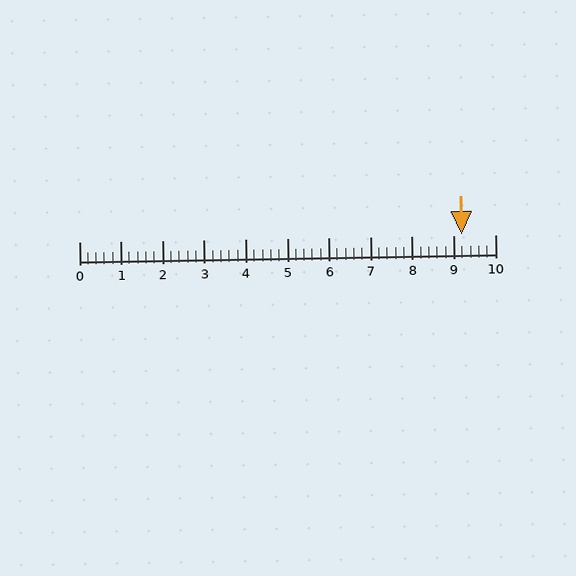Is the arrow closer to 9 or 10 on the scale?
The arrow is closer to 9.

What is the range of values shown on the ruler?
The ruler shows values from 0 to 10.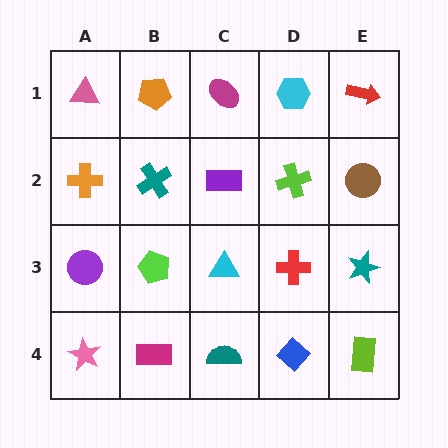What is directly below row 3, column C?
A teal semicircle.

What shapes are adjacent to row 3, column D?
A lime cross (row 2, column D), a blue diamond (row 4, column D), a cyan triangle (row 3, column C), a teal star (row 3, column E).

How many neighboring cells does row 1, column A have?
2.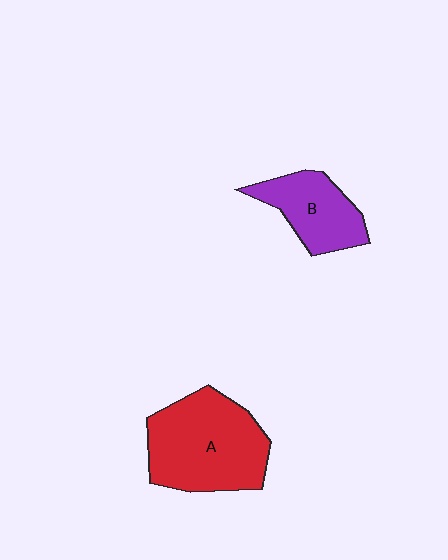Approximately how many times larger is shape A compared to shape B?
Approximately 1.7 times.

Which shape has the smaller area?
Shape B (purple).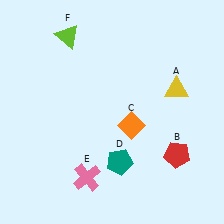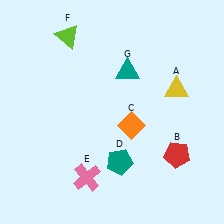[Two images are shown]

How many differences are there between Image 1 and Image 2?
There is 1 difference between the two images.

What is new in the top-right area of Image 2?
A teal triangle (G) was added in the top-right area of Image 2.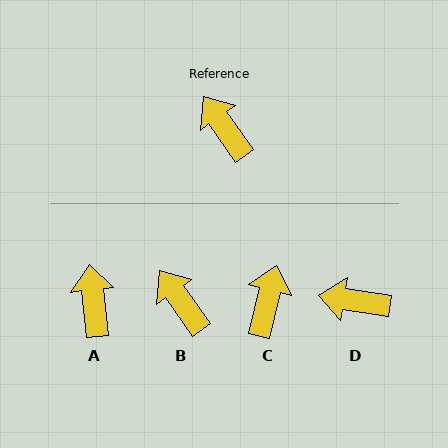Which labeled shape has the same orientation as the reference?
B.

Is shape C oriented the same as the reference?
No, it is off by about 49 degrees.